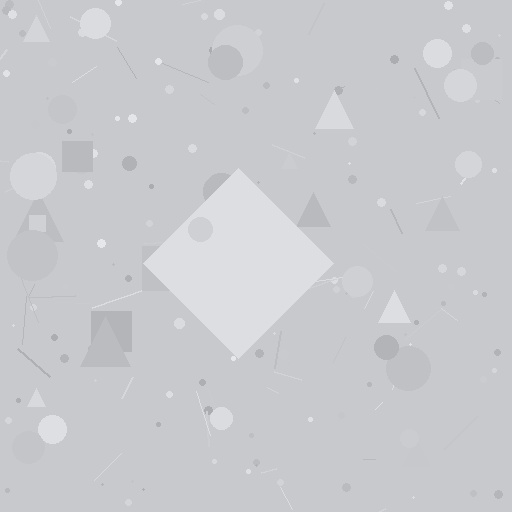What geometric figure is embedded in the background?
A diamond is embedded in the background.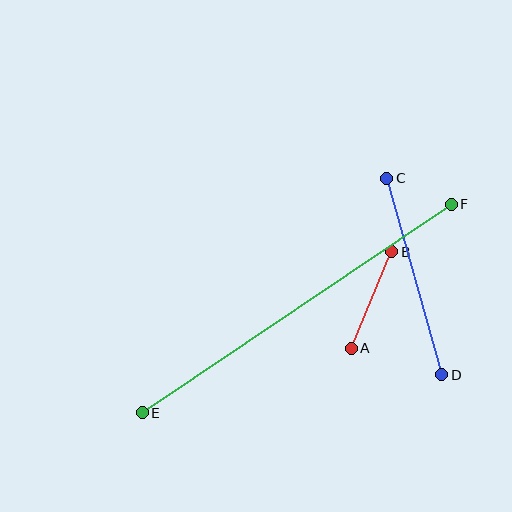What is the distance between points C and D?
The distance is approximately 204 pixels.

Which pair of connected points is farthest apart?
Points E and F are farthest apart.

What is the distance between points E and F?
The distance is approximately 373 pixels.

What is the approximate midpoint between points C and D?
The midpoint is at approximately (414, 276) pixels.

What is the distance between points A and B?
The distance is approximately 105 pixels.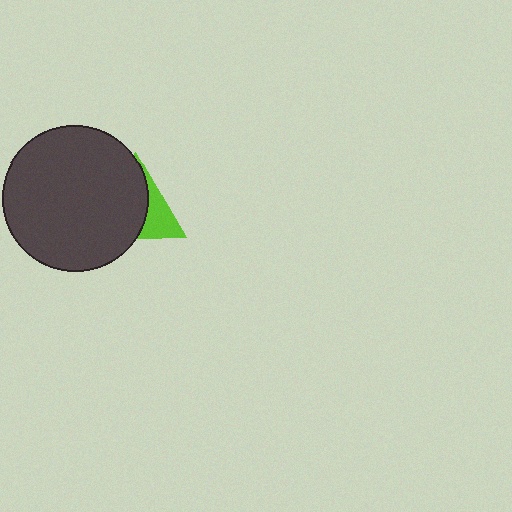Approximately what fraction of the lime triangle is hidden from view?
Roughly 66% of the lime triangle is hidden behind the dark gray circle.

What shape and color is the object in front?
The object in front is a dark gray circle.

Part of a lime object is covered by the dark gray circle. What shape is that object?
It is a triangle.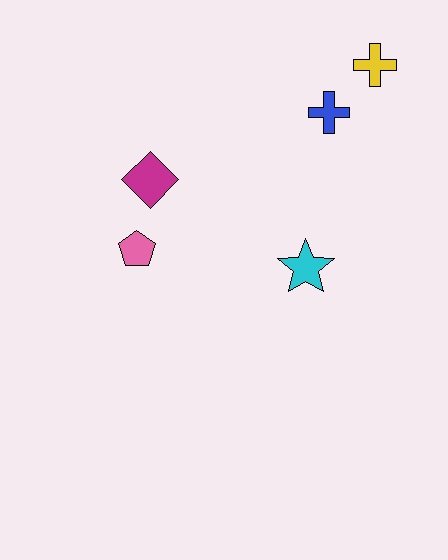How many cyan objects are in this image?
There is 1 cyan object.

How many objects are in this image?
There are 5 objects.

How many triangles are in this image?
There are no triangles.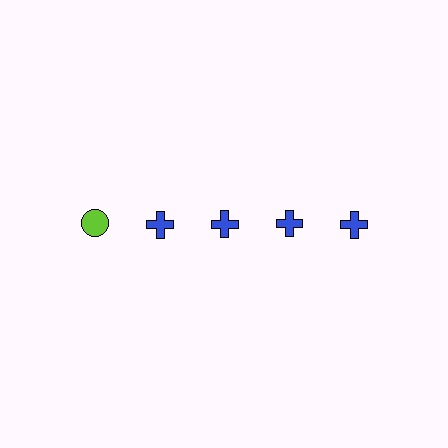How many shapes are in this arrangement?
There are 5 shapes arranged in a grid pattern.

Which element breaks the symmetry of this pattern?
The lime circle in the top row, leftmost column breaks the symmetry. All other shapes are blue crosses.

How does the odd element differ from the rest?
It differs in both color (lime instead of blue) and shape (circle instead of cross).